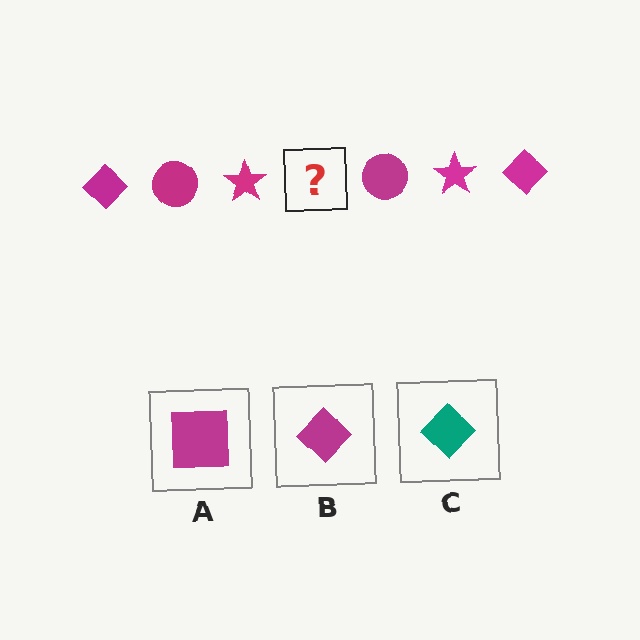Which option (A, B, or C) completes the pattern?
B.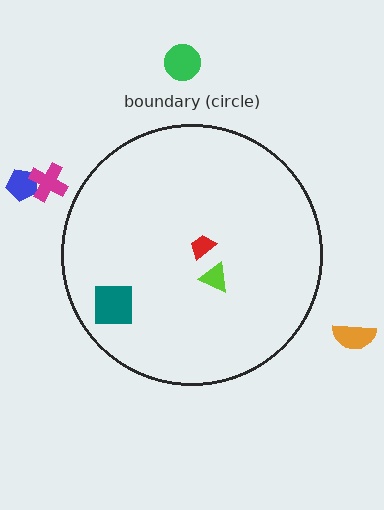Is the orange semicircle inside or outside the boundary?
Outside.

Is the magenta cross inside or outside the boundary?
Outside.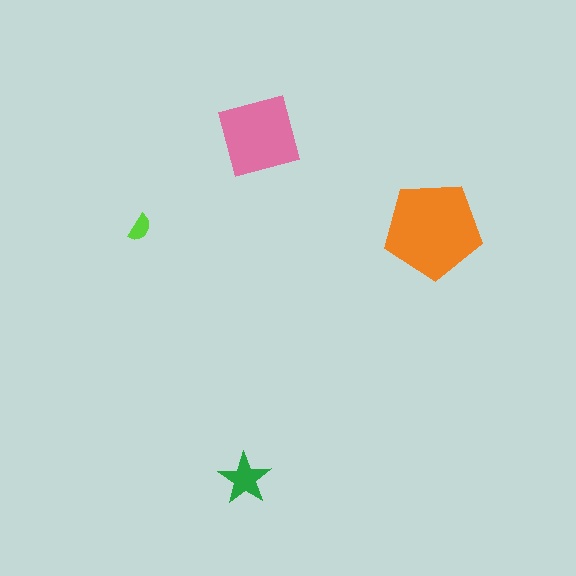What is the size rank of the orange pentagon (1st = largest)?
1st.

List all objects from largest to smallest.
The orange pentagon, the pink square, the green star, the lime semicircle.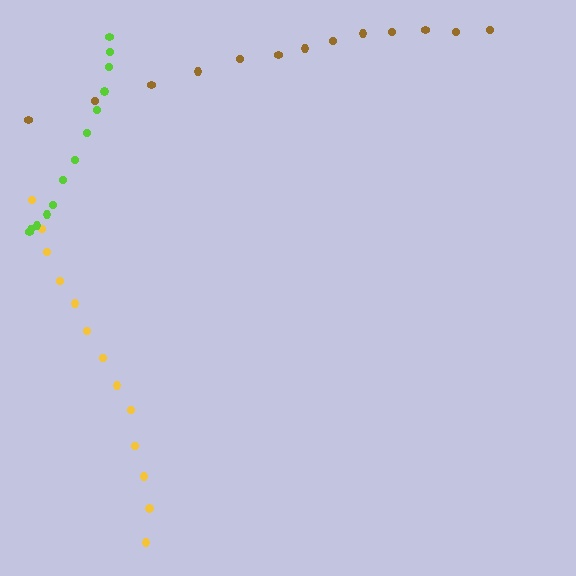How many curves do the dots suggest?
There are 3 distinct paths.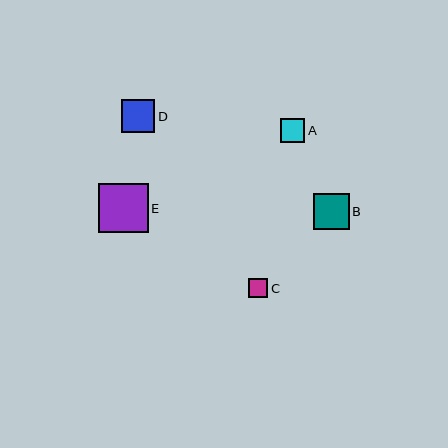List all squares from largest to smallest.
From largest to smallest: E, B, D, A, C.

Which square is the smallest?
Square C is the smallest with a size of approximately 19 pixels.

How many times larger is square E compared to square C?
Square E is approximately 2.5 times the size of square C.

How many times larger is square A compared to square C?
Square A is approximately 1.2 times the size of square C.